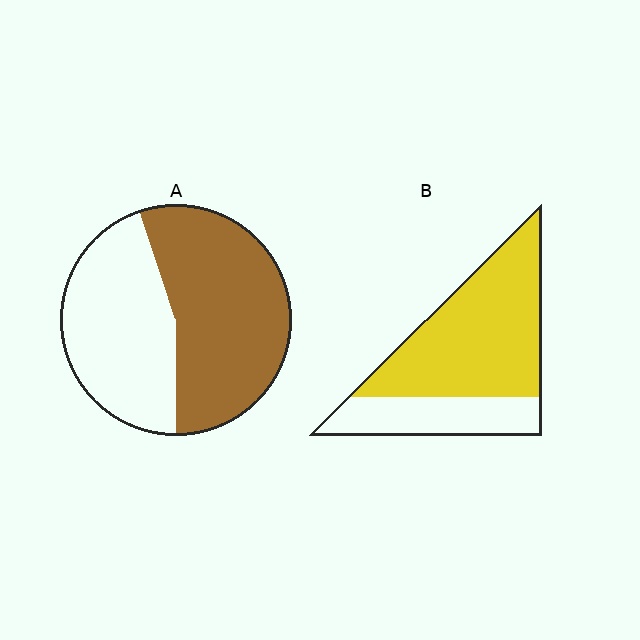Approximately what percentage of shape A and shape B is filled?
A is approximately 55% and B is approximately 70%.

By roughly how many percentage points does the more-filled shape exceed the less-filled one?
By roughly 15 percentage points (B over A).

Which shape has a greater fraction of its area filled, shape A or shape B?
Shape B.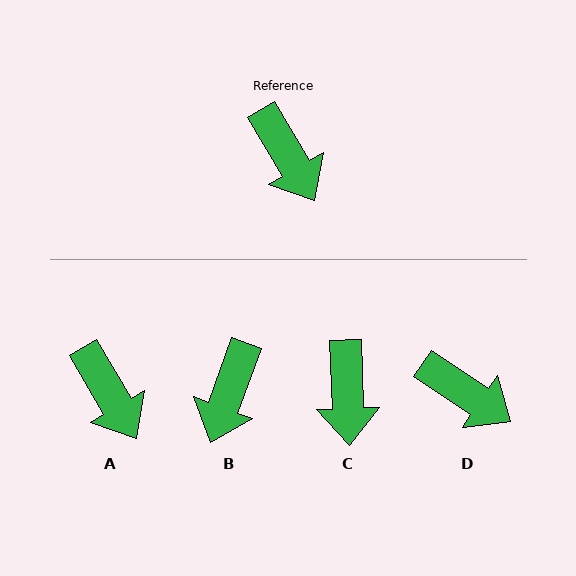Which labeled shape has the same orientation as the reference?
A.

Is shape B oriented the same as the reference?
No, it is off by about 51 degrees.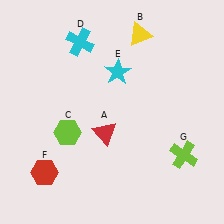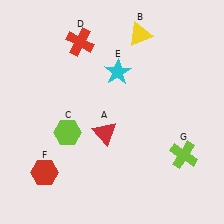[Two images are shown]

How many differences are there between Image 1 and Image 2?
There is 1 difference between the two images.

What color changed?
The cross (D) changed from cyan in Image 1 to red in Image 2.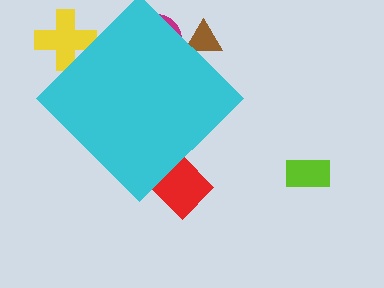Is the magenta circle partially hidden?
Yes, the magenta circle is partially hidden behind the cyan diamond.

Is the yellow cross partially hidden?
Yes, the yellow cross is partially hidden behind the cyan diamond.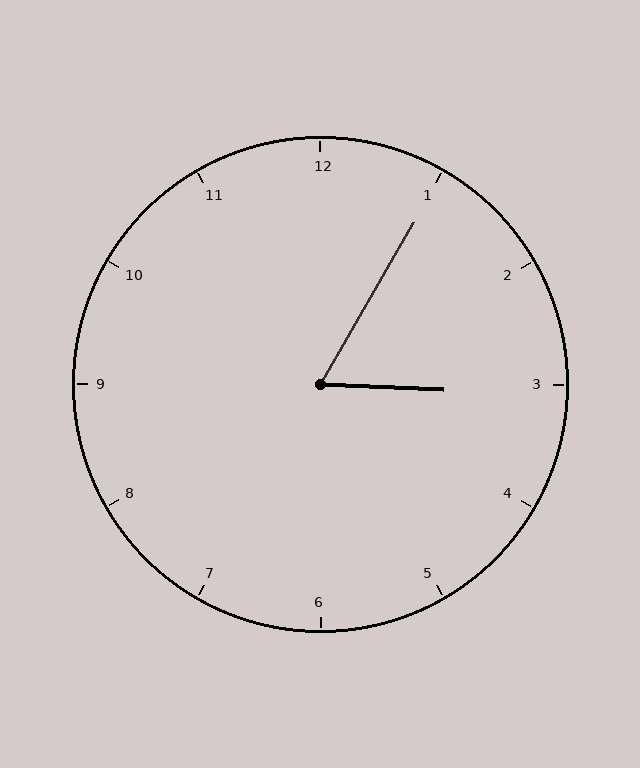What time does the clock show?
3:05.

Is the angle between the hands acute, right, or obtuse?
It is acute.